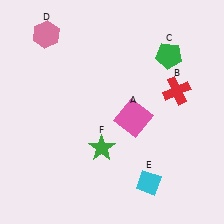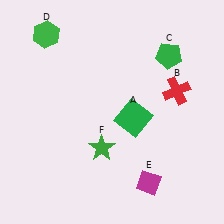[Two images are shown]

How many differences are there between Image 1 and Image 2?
There are 3 differences between the two images.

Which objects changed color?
A changed from pink to green. D changed from pink to green. E changed from cyan to magenta.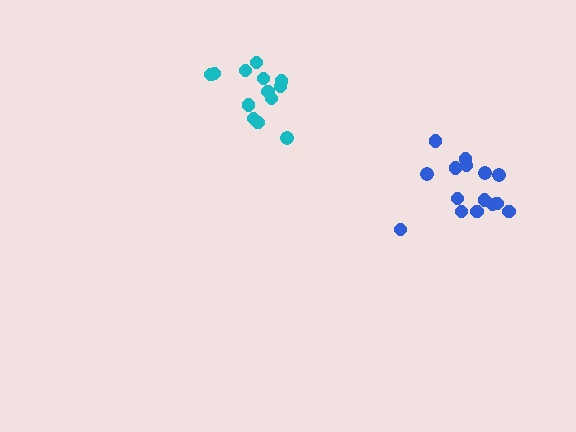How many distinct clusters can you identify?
There are 2 distinct clusters.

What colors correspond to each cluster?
The clusters are colored: cyan, blue.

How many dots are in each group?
Group 1: 13 dots, Group 2: 15 dots (28 total).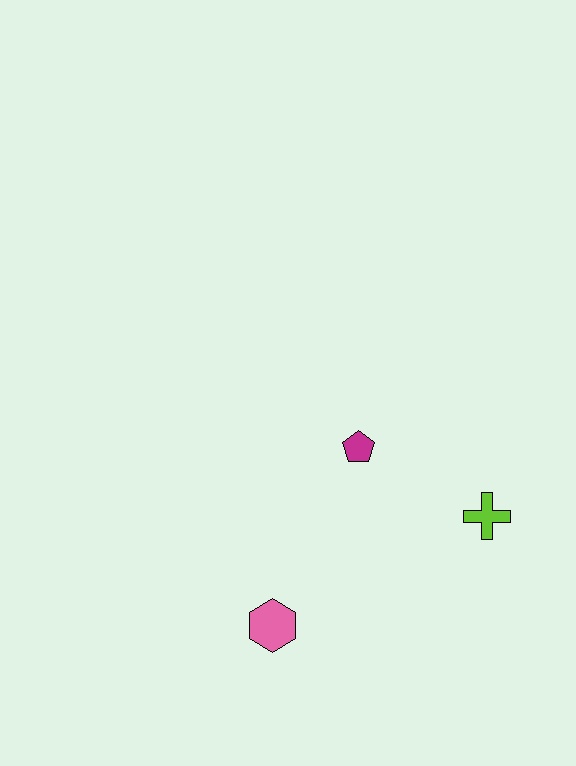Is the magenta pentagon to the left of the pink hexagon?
No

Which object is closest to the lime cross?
The magenta pentagon is closest to the lime cross.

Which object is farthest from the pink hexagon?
The lime cross is farthest from the pink hexagon.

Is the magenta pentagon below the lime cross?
No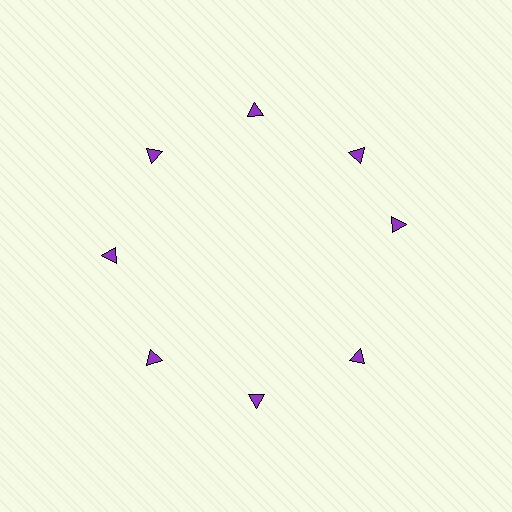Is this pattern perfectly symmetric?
No. The 8 purple triangles are arranged in a ring, but one element near the 3 o'clock position is rotated out of alignment along the ring, breaking the 8-fold rotational symmetry.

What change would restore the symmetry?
The symmetry would be restored by rotating it back into even spacing with its neighbors so that all 8 triangles sit at equal angles and equal distance from the center.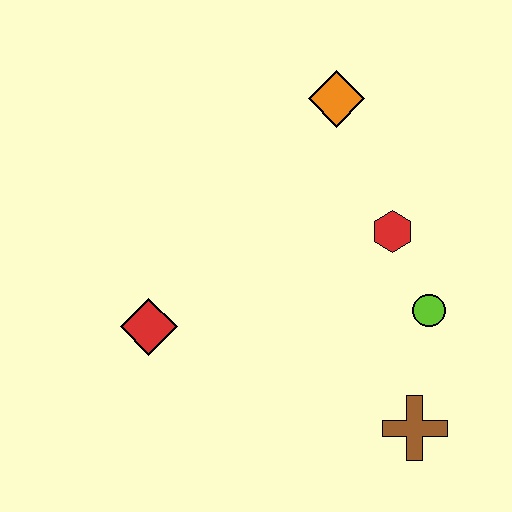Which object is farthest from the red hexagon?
The red diamond is farthest from the red hexagon.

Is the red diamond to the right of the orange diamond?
No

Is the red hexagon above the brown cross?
Yes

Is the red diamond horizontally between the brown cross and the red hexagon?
No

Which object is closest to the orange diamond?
The red hexagon is closest to the orange diamond.